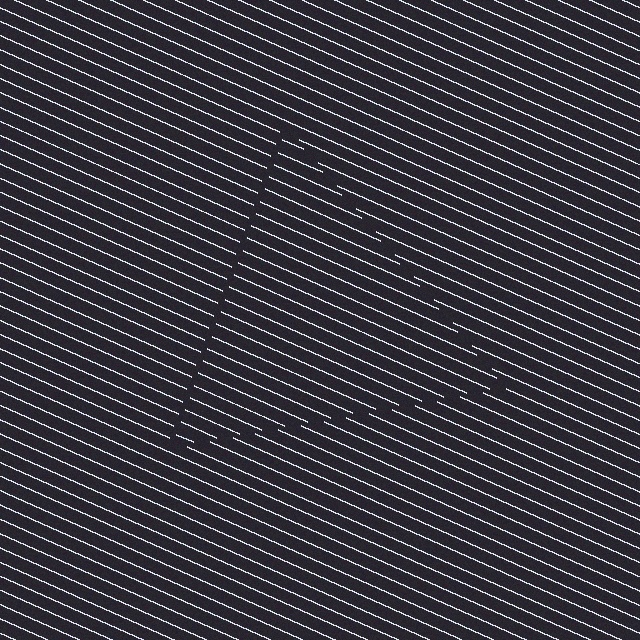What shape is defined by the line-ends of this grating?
An illusory triangle. The interior of the shape contains the same grating, shifted by half a period — the contour is defined by the phase discontinuity where line-ends from the inner and outer gratings abut.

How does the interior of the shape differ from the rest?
The interior of the shape contains the same grating, shifted by half a period — the contour is defined by the phase discontinuity where line-ends from the inner and outer gratings abut.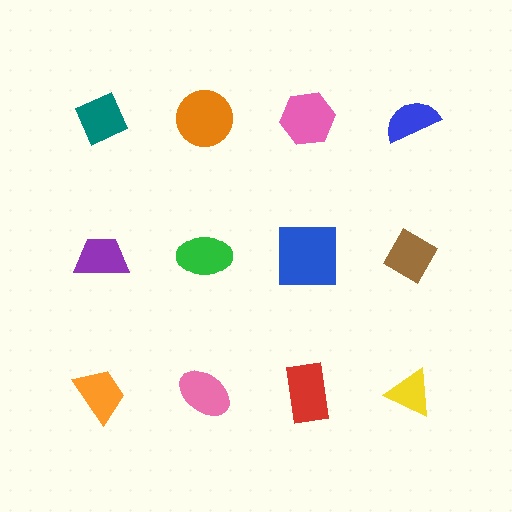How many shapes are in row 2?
4 shapes.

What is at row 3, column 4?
A yellow triangle.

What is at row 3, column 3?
A red rectangle.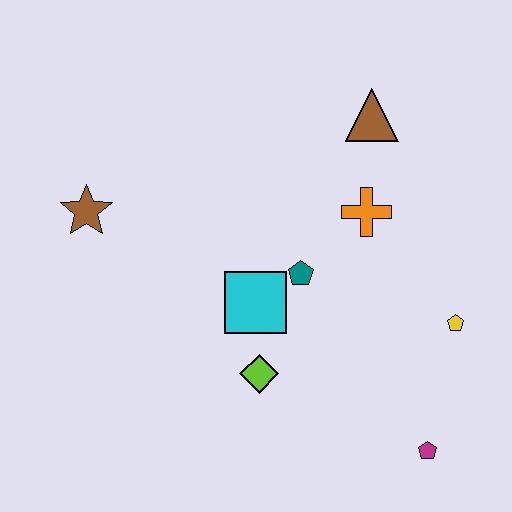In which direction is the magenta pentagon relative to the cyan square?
The magenta pentagon is to the right of the cyan square.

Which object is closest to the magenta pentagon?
The yellow pentagon is closest to the magenta pentagon.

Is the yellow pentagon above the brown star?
No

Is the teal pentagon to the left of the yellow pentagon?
Yes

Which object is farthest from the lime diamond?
The brown triangle is farthest from the lime diamond.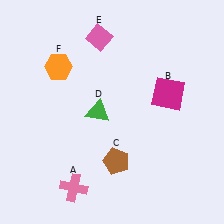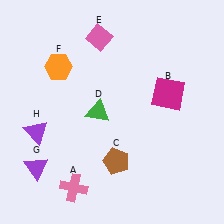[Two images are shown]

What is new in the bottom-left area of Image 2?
A purple triangle (G) was added in the bottom-left area of Image 2.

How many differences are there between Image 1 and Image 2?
There are 2 differences between the two images.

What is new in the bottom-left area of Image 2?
A purple triangle (H) was added in the bottom-left area of Image 2.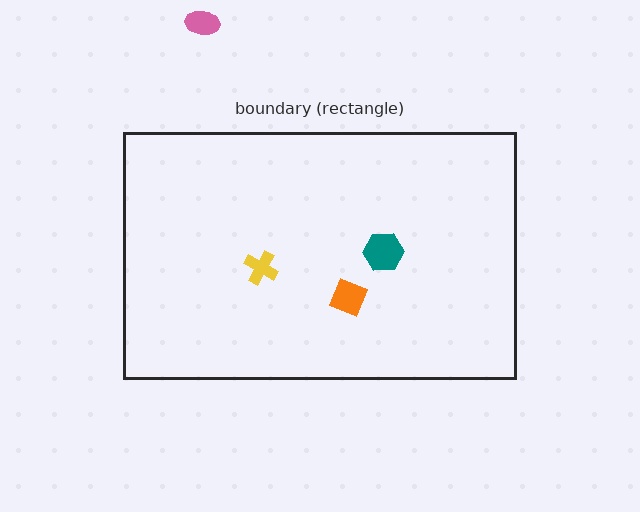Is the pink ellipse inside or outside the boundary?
Outside.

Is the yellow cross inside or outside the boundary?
Inside.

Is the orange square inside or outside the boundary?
Inside.